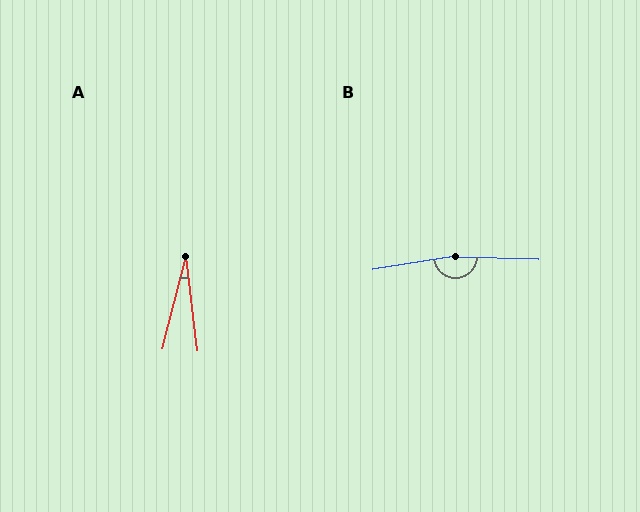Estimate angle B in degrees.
Approximately 169 degrees.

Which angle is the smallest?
A, at approximately 21 degrees.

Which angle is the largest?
B, at approximately 169 degrees.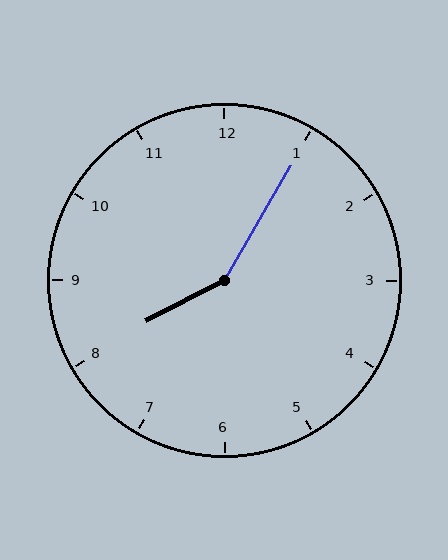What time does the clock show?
8:05.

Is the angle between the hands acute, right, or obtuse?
It is obtuse.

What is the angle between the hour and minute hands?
Approximately 148 degrees.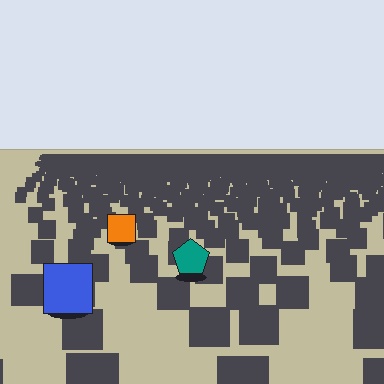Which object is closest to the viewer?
The blue square is closest. The texture marks near it are larger and more spread out.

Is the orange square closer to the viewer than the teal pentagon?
No. The teal pentagon is closer — you can tell from the texture gradient: the ground texture is coarser near it.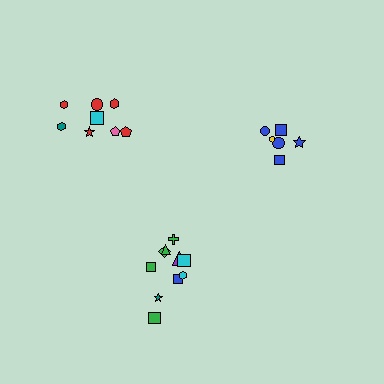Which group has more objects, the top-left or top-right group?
The top-left group.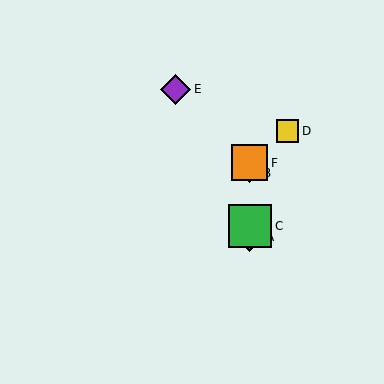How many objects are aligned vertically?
4 objects (A, B, C, F) are aligned vertically.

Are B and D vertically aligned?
No, B is at x≈250 and D is at x≈287.